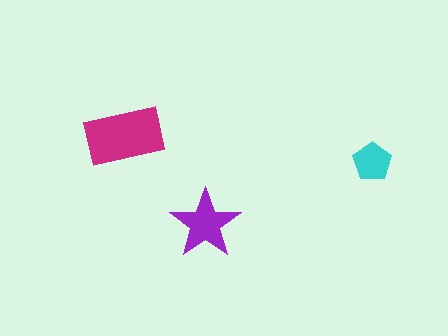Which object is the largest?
The magenta rectangle.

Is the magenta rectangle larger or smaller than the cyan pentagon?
Larger.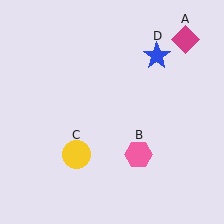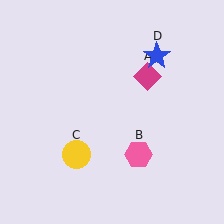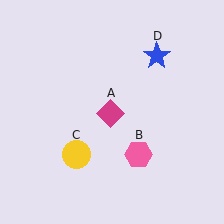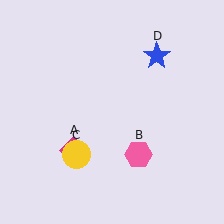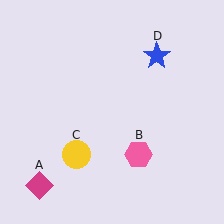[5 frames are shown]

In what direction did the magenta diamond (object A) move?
The magenta diamond (object A) moved down and to the left.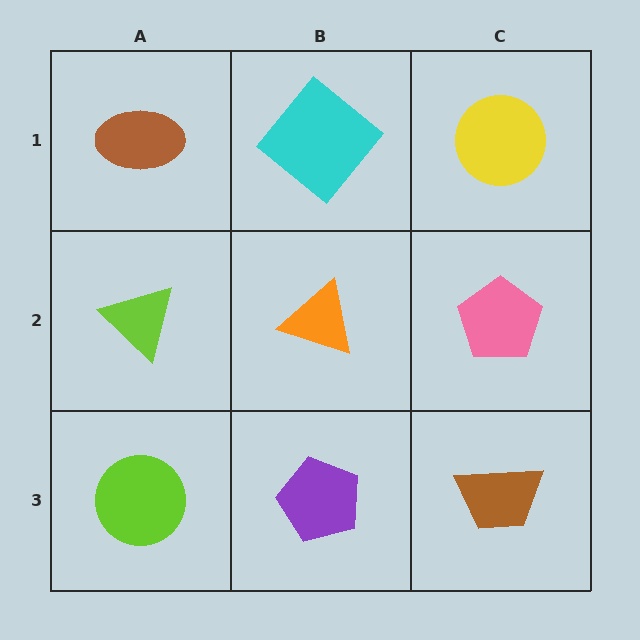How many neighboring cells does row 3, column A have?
2.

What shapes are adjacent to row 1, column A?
A lime triangle (row 2, column A), a cyan diamond (row 1, column B).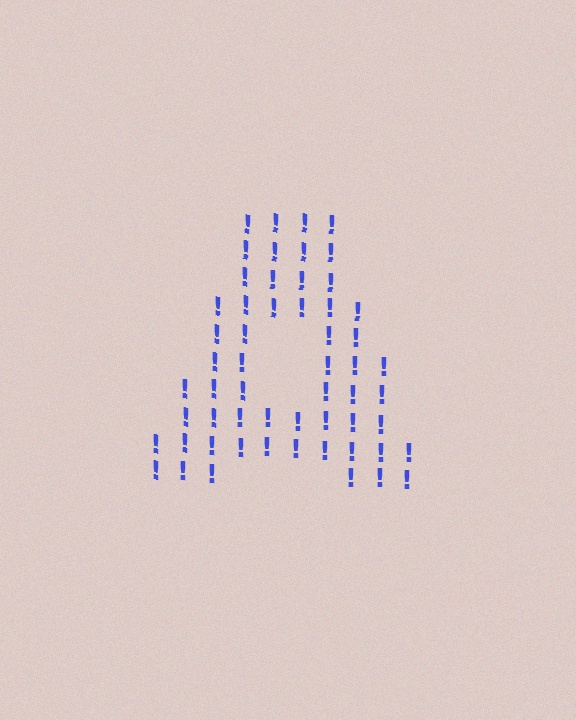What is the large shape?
The large shape is the letter A.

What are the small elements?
The small elements are exclamation marks.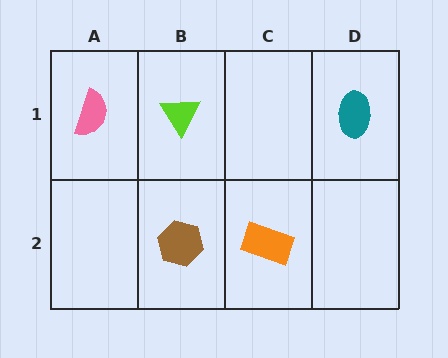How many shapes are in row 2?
2 shapes.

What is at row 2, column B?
A brown hexagon.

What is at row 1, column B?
A lime triangle.